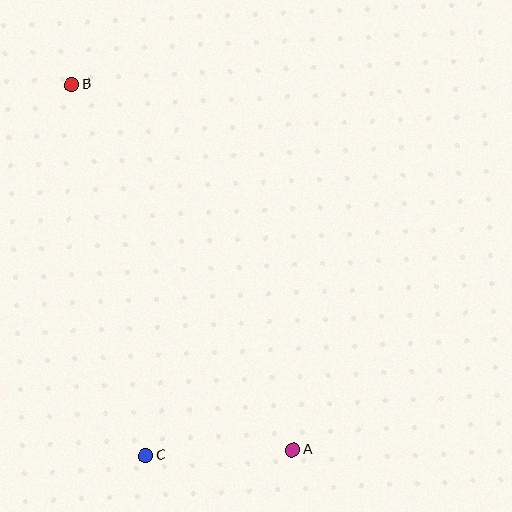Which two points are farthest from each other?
Points A and B are farthest from each other.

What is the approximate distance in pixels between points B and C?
The distance between B and C is approximately 378 pixels.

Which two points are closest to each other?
Points A and C are closest to each other.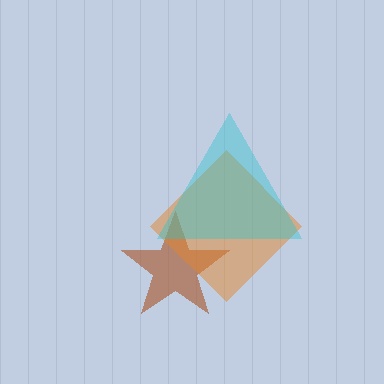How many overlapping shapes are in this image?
There are 3 overlapping shapes in the image.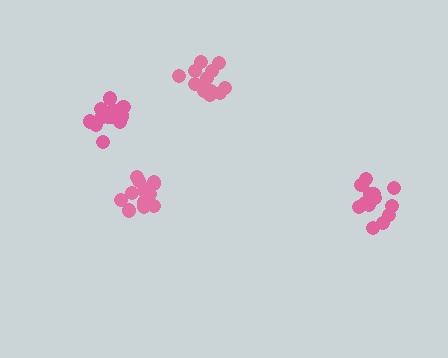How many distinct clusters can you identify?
There are 4 distinct clusters.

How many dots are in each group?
Group 1: 17 dots, Group 2: 14 dots, Group 3: 14 dots, Group 4: 13 dots (58 total).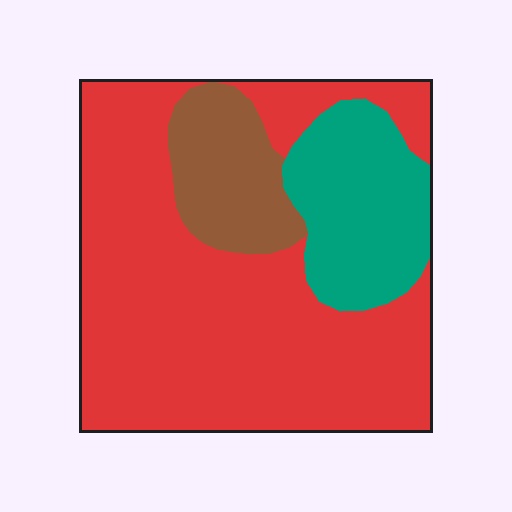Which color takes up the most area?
Red, at roughly 65%.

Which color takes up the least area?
Brown, at roughly 15%.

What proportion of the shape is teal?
Teal takes up about one fifth (1/5) of the shape.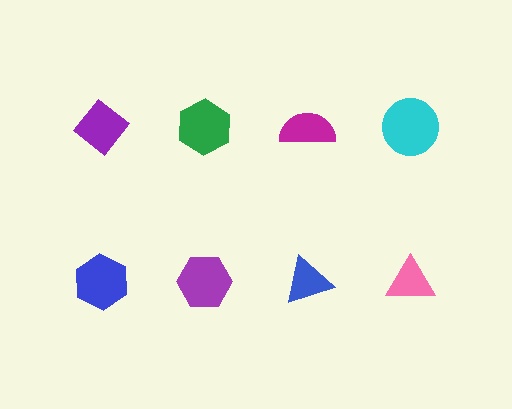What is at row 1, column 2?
A green hexagon.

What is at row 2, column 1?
A blue hexagon.